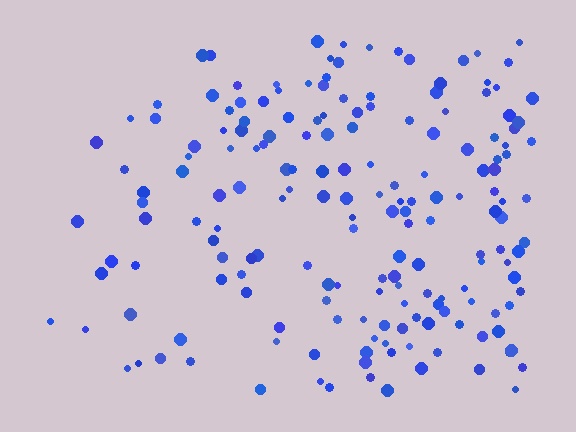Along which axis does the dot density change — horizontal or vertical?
Horizontal.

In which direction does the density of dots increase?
From left to right, with the right side densest.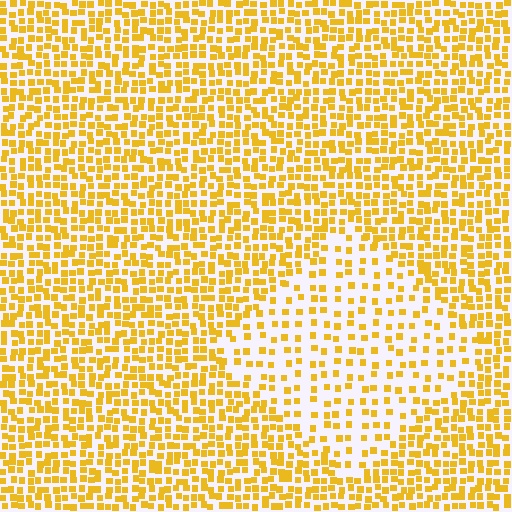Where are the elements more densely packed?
The elements are more densely packed outside the diamond boundary.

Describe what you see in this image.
The image contains small yellow elements arranged at two different densities. A diamond-shaped region is visible where the elements are less densely packed than the surrounding area.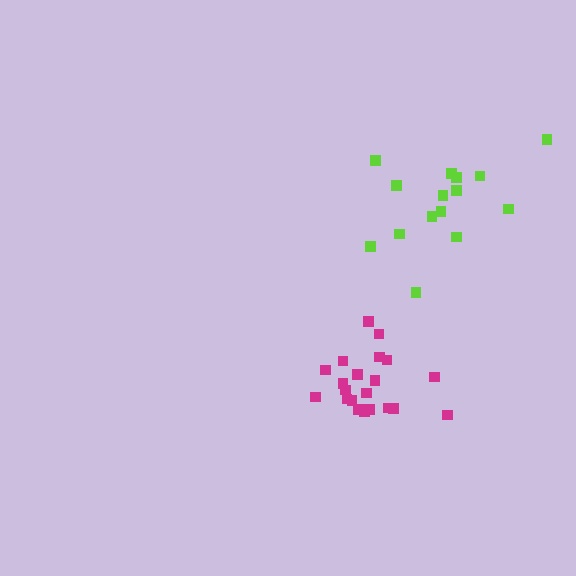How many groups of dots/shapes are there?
There are 2 groups.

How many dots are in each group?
Group 1: 15 dots, Group 2: 21 dots (36 total).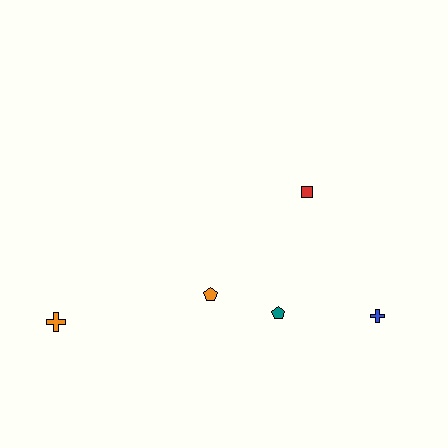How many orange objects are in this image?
There are 2 orange objects.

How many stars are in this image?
There are no stars.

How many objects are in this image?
There are 5 objects.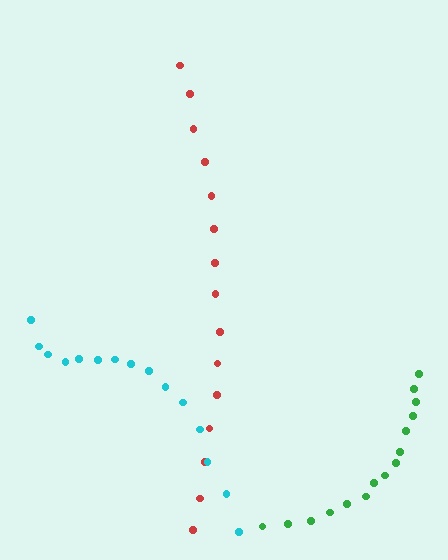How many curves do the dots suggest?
There are 3 distinct paths.